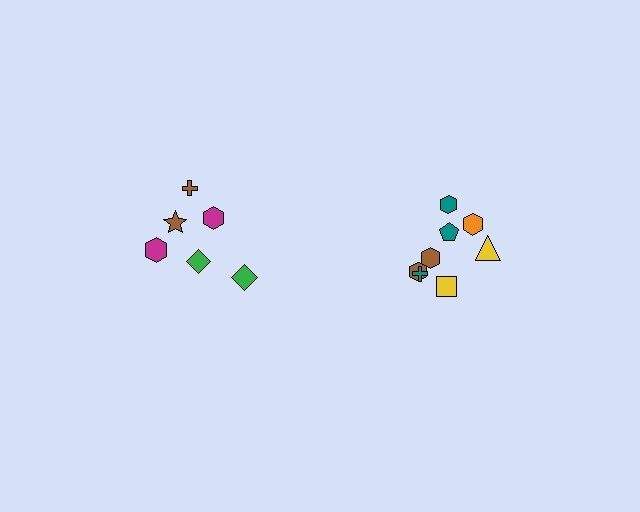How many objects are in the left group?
There are 6 objects.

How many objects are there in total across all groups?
There are 14 objects.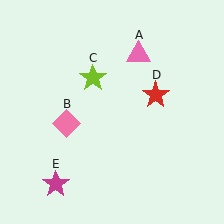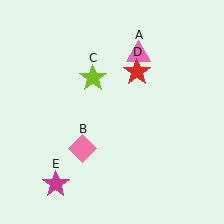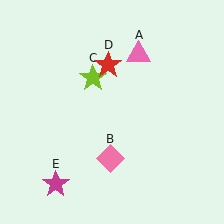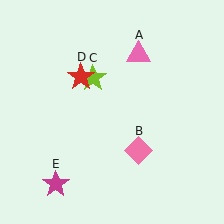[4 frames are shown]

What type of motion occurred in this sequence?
The pink diamond (object B), red star (object D) rotated counterclockwise around the center of the scene.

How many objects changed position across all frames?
2 objects changed position: pink diamond (object B), red star (object D).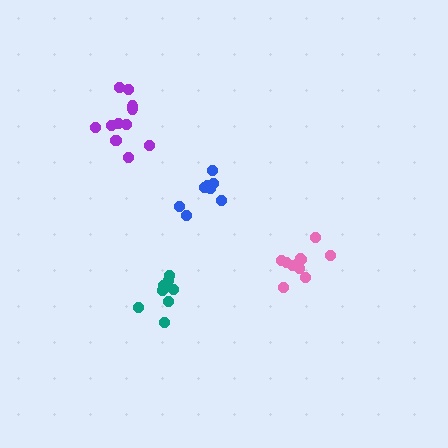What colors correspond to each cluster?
The clusters are colored: purple, pink, blue, teal.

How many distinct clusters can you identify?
There are 4 distinct clusters.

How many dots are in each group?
Group 1: 12 dots, Group 2: 11 dots, Group 3: 8 dots, Group 4: 8 dots (39 total).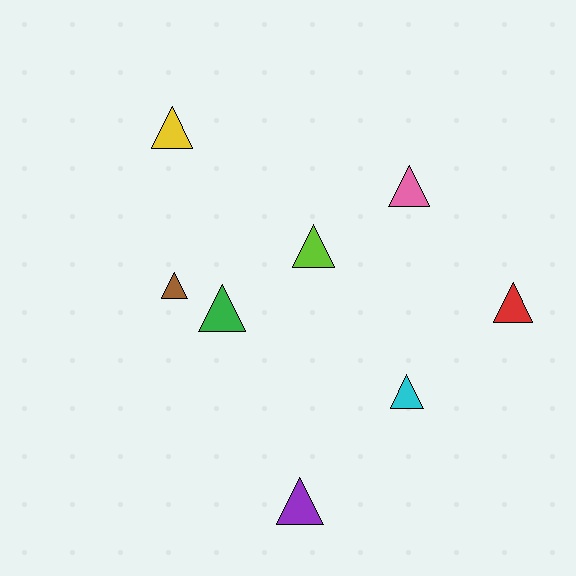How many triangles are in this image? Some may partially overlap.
There are 8 triangles.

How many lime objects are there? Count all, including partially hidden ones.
There is 1 lime object.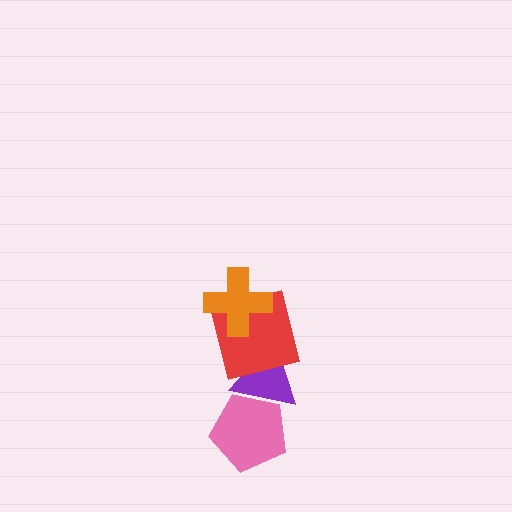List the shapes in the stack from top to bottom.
From top to bottom: the orange cross, the red square, the purple triangle, the pink pentagon.